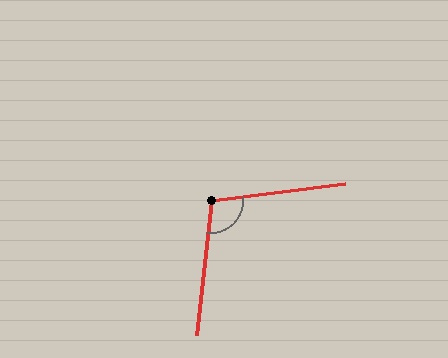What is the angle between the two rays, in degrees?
Approximately 103 degrees.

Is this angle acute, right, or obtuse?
It is obtuse.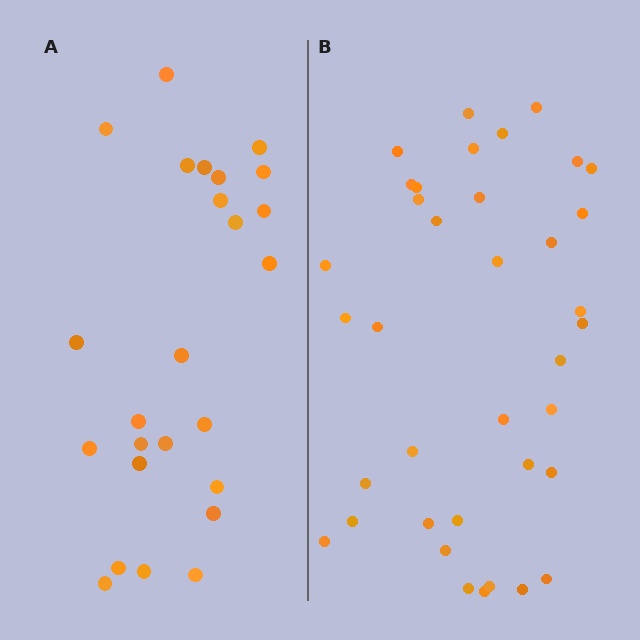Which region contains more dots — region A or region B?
Region B (the right region) has more dots.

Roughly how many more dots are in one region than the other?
Region B has roughly 12 or so more dots than region A.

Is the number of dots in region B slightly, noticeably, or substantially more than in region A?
Region B has substantially more. The ratio is roughly 1.5 to 1.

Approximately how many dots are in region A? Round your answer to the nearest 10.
About 20 dots. (The exact count is 25, which rounds to 20.)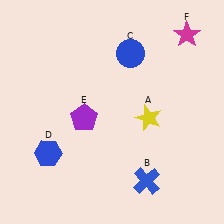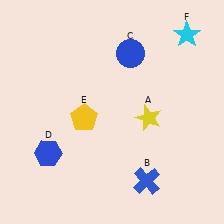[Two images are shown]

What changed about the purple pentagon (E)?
In Image 1, E is purple. In Image 2, it changed to yellow.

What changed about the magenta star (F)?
In Image 1, F is magenta. In Image 2, it changed to cyan.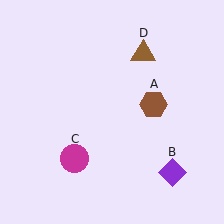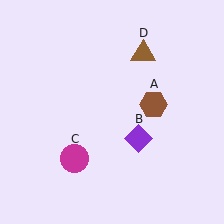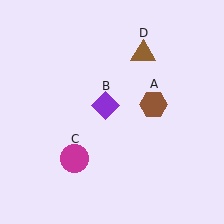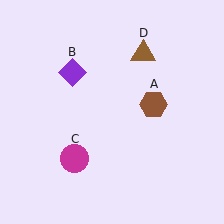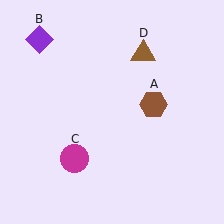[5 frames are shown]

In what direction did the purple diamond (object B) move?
The purple diamond (object B) moved up and to the left.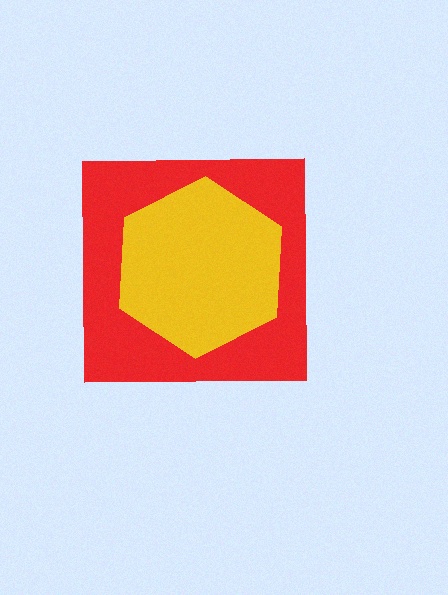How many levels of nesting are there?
2.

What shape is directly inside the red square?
The yellow hexagon.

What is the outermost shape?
The red square.